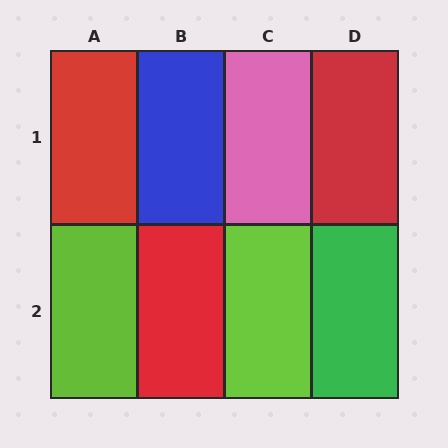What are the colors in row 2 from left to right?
Lime, red, lime, green.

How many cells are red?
3 cells are red.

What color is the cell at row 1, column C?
Pink.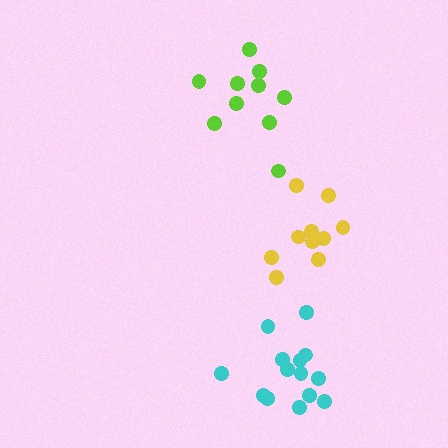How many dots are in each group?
Group 1: 14 dots, Group 2: 10 dots, Group 3: 10 dots (34 total).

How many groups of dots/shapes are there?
There are 3 groups.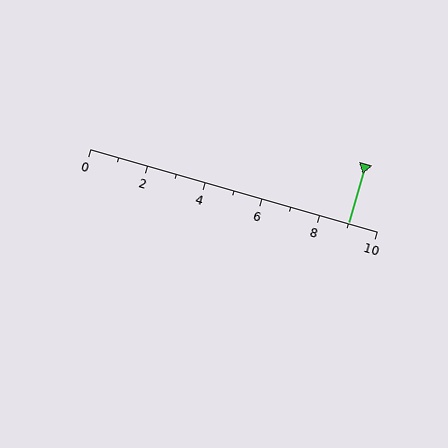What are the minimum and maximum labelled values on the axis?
The axis runs from 0 to 10.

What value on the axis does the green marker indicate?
The marker indicates approximately 9.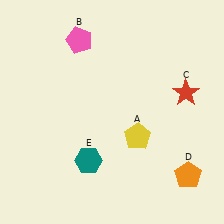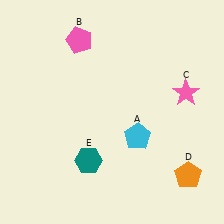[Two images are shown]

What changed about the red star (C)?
In Image 1, C is red. In Image 2, it changed to pink.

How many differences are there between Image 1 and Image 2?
There are 2 differences between the two images.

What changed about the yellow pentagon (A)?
In Image 1, A is yellow. In Image 2, it changed to cyan.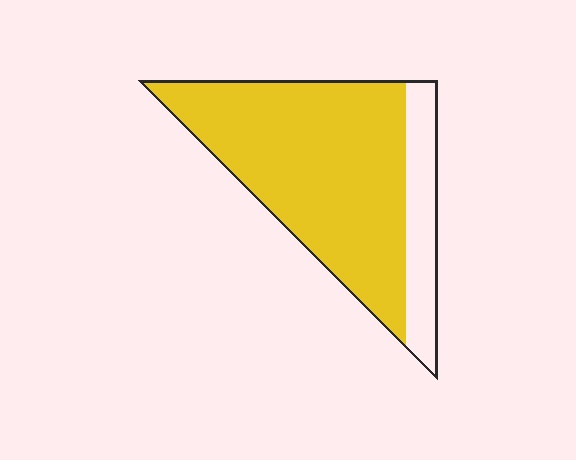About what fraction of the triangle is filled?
About four fifths (4/5).